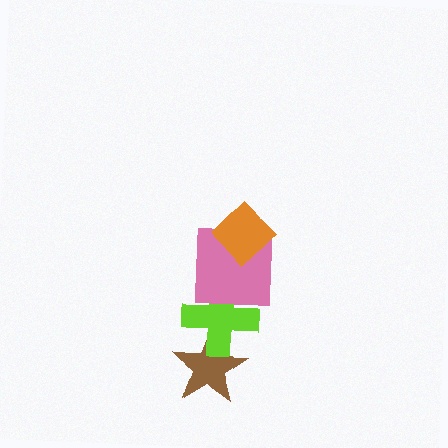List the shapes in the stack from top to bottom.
From top to bottom: the orange diamond, the pink square, the lime cross, the brown star.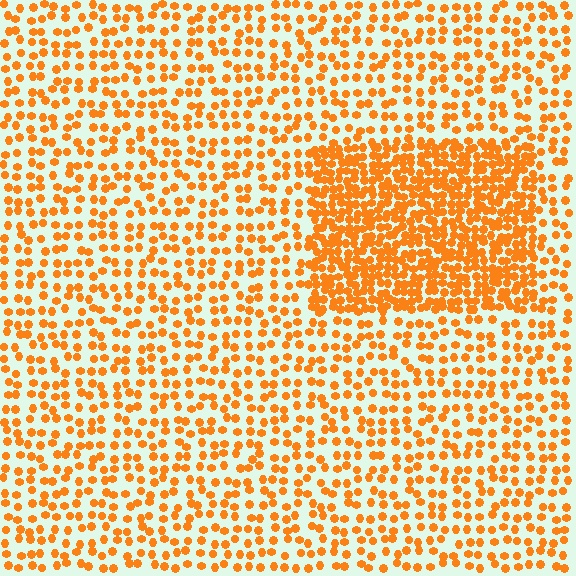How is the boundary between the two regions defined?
The boundary is defined by a change in element density (approximately 2.3x ratio). All elements are the same color, size, and shape.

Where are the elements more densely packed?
The elements are more densely packed inside the rectangle boundary.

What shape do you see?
I see a rectangle.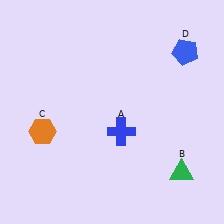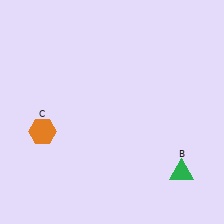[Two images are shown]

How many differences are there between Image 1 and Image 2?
There are 2 differences between the two images.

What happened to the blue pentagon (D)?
The blue pentagon (D) was removed in Image 2. It was in the top-right area of Image 1.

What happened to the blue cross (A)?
The blue cross (A) was removed in Image 2. It was in the bottom-right area of Image 1.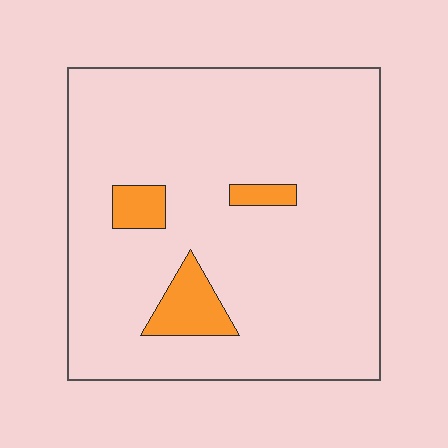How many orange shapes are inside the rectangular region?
3.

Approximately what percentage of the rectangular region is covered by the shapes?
Approximately 10%.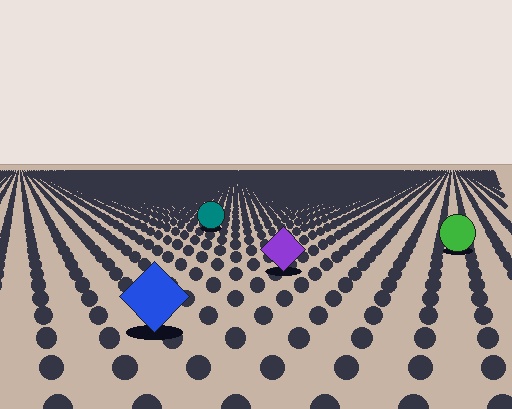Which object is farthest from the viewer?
The teal circle is farthest from the viewer. It appears smaller and the ground texture around it is denser.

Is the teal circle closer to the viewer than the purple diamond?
No. The purple diamond is closer — you can tell from the texture gradient: the ground texture is coarser near it.